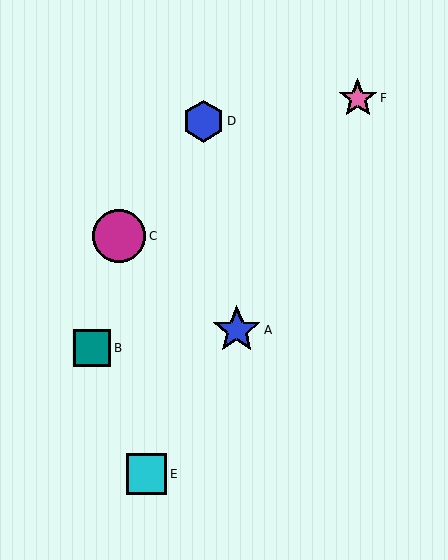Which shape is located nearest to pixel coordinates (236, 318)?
The blue star (labeled A) at (237, 330) is nearest to that location.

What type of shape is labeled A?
Shape A is a blue star.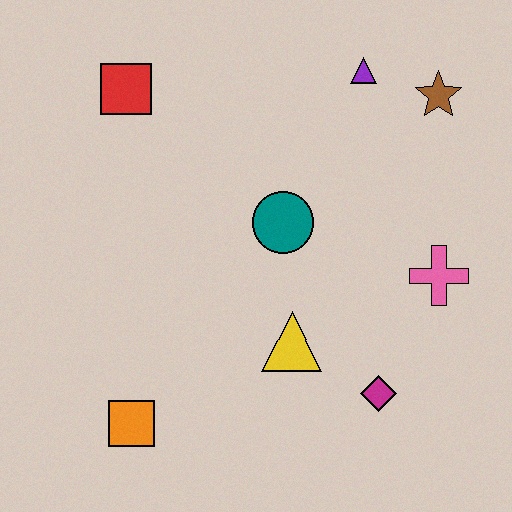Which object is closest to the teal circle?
The yellow triangle is closest to the teal circle.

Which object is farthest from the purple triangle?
The orange square is farthest from the purple triangle.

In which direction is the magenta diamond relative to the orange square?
The magenta diamond is to the right of the orange square.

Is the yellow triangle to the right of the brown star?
No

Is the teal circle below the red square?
Yes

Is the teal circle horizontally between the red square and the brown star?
Yes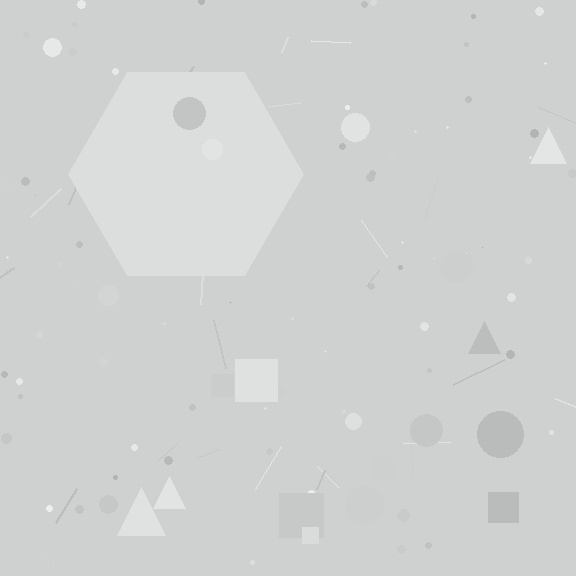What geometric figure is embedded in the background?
A hexagon is embedded in the background.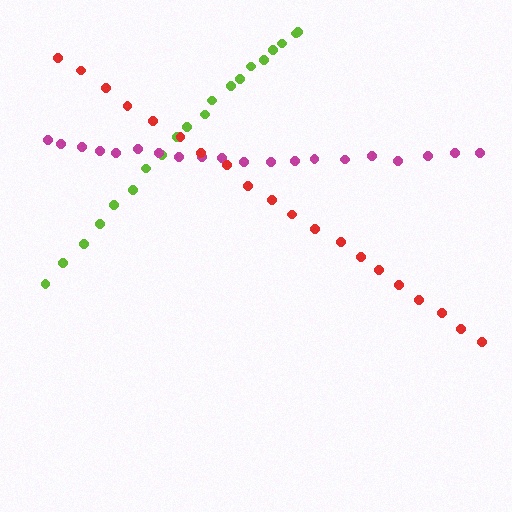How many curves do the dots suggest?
There are 3 distinct paths.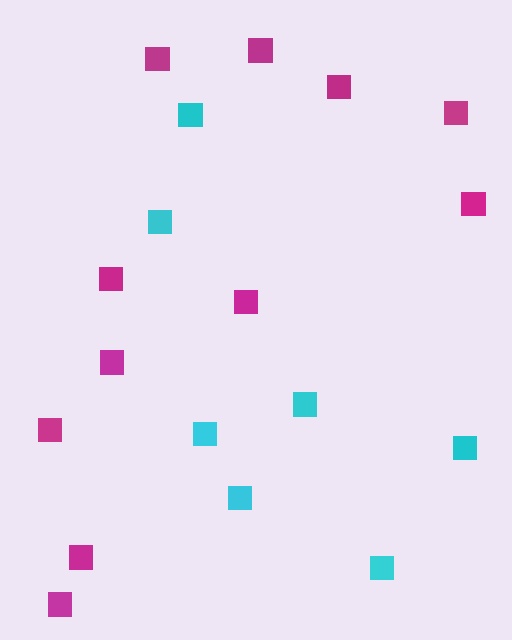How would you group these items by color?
There are 2 groups: one group of magenta squares (11) and one group of cyan squares (7).